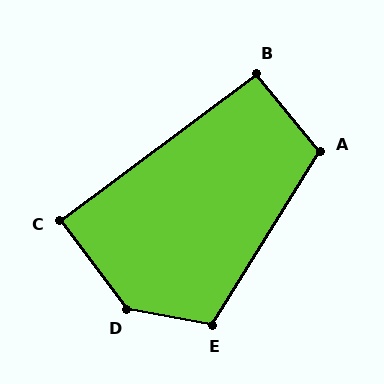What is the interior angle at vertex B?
Approximately 93 degrees (approximately right).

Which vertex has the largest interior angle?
D, at approximately 137 degrees.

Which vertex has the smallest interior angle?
C, at approximately 90 degrees.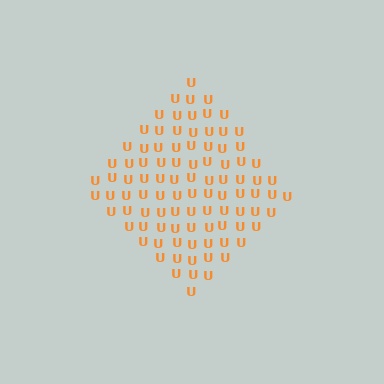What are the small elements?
The small elements are letter U's.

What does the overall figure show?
The overall figure shows a diamond.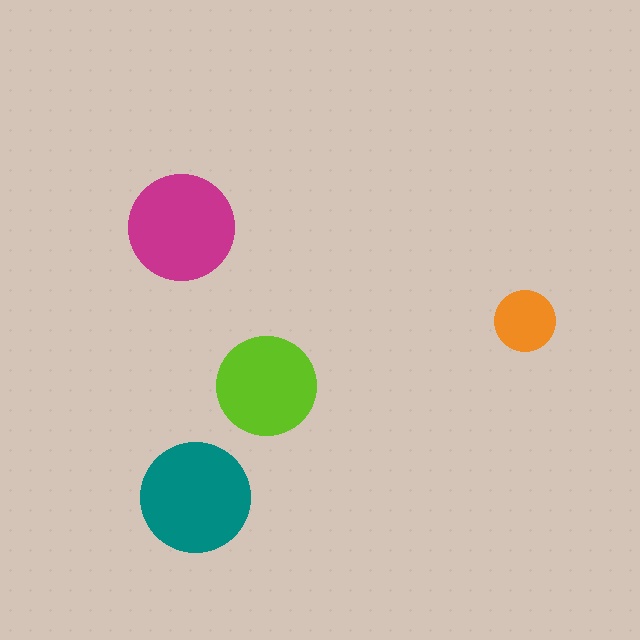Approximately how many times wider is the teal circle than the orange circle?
About 2 times wider.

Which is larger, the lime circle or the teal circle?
The teal one.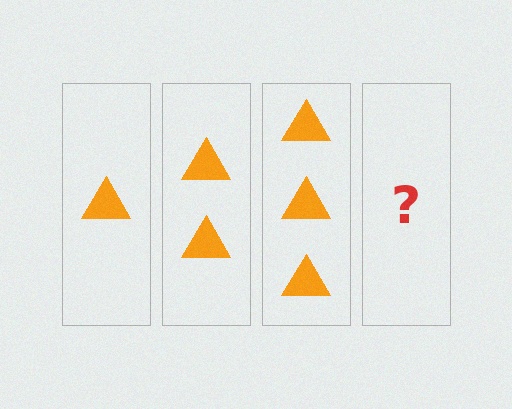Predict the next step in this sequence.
The next step is 4 triangles.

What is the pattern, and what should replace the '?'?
The pattern is that each step adds one more triangle. The '?' should be 4 triangles.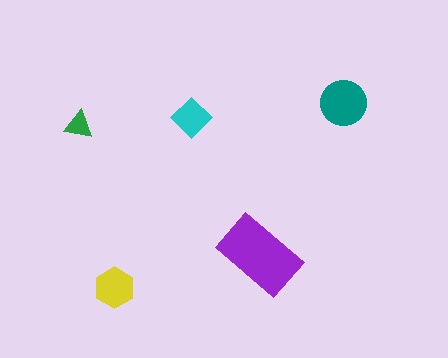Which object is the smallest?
The green triangle.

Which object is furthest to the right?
The teal circle is rightmost.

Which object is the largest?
The purple rectangle.